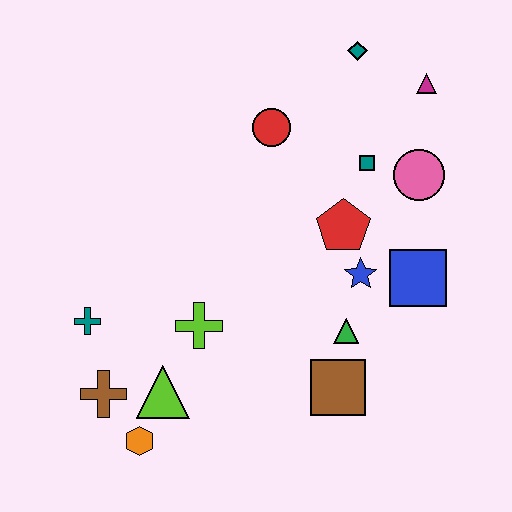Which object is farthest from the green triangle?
The teal diamond is farthest from the green triangle.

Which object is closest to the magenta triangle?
The teal diamond is closest to the magenta triangle.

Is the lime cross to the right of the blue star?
No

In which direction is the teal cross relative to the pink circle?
The teal cross is to the left of the pink circle.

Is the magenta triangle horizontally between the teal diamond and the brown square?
No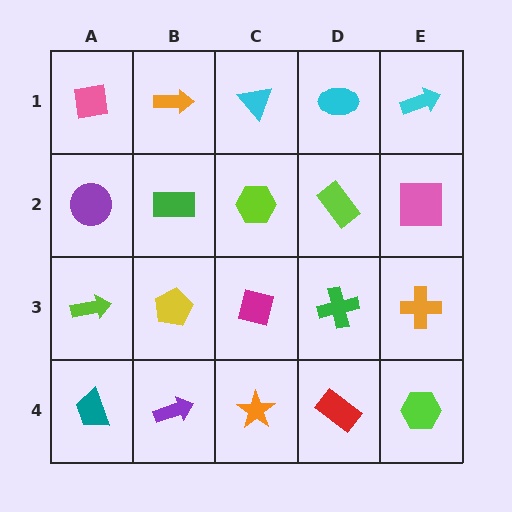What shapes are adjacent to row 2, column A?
A pink square (row 1, column A), a lime arrow (row 3, column A), a green rectangle (row 2, column B).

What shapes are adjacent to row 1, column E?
A pink square (row 2, column E), a cyan ellipse (row 1, column D).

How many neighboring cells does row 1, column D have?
3.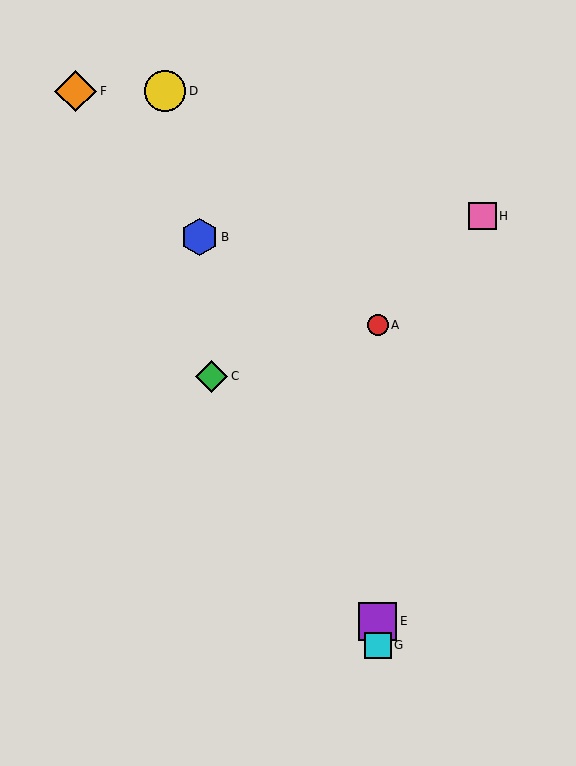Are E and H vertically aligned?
No, E is at x≈378 and H is at x≈483.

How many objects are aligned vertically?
3 objects (A, E, G) are aligned vertically.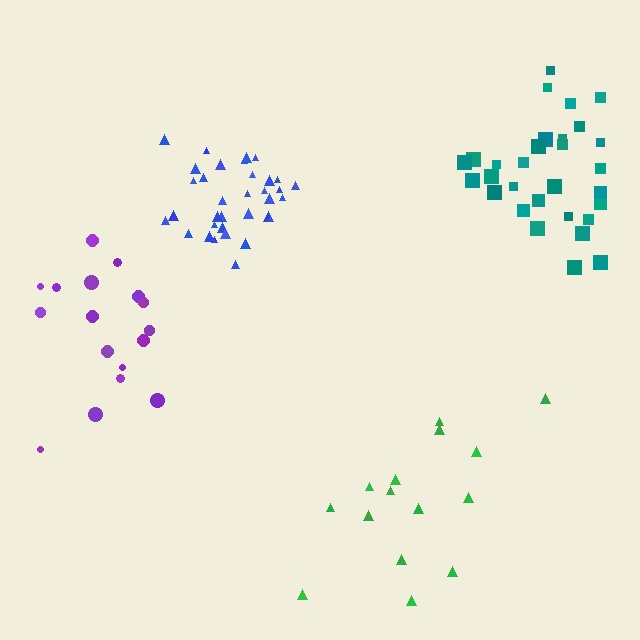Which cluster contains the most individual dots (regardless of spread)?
Blue (35).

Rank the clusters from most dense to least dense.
blue, teal, purple, green.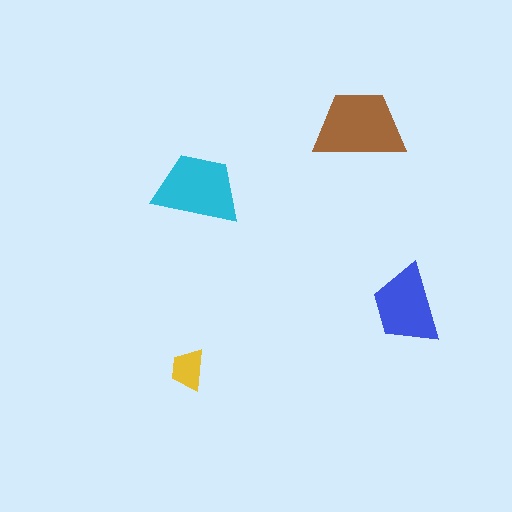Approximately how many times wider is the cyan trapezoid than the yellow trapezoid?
About 2 times wider.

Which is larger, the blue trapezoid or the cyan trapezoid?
The cyan one.